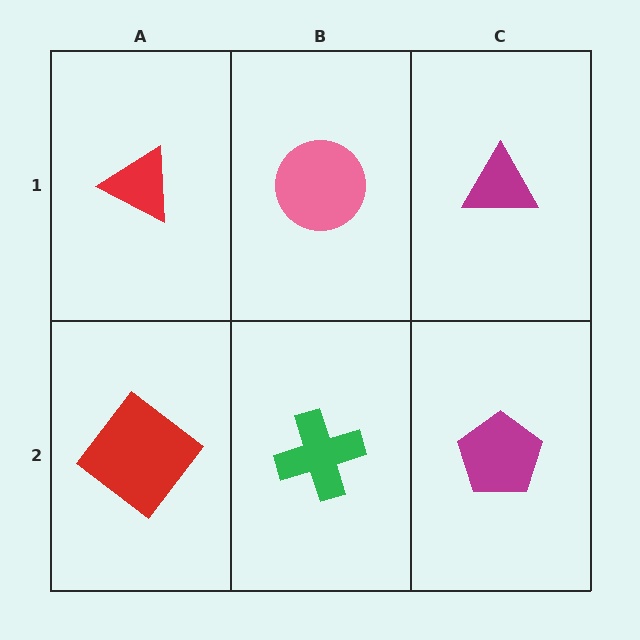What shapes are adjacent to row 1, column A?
A red diamond (row 2, column A), a pink circle (row 1, column B).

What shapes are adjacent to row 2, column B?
A pink circle (row 1, column B), a red diamond (row 2, column A), a magenta pentagon (row 2, column C).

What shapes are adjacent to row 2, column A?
A red triangle (row 1, column A), a green cross (row 2, column B).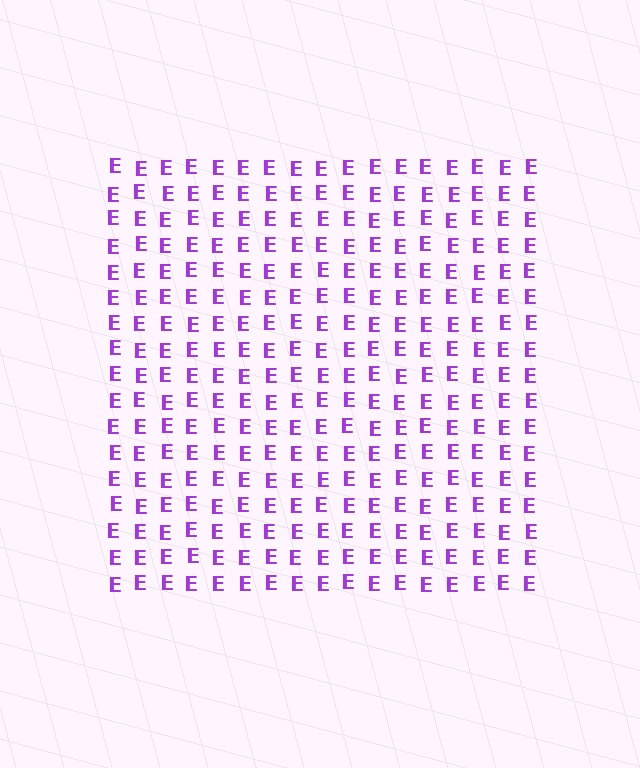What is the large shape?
The large shape is a square.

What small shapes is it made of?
It is made of small letter E's.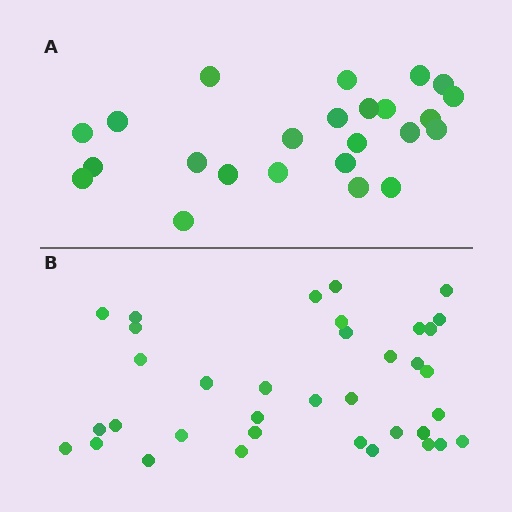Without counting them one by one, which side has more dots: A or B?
Region B (the bottom region) has more dots.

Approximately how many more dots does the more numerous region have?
Region B has roughly 12 or so more dots than region A.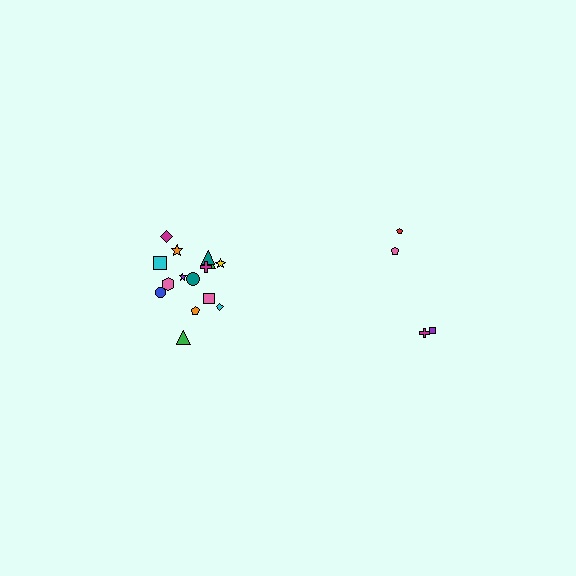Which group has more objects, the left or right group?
The left group.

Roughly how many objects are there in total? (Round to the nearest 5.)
Roughly 20 objects in total.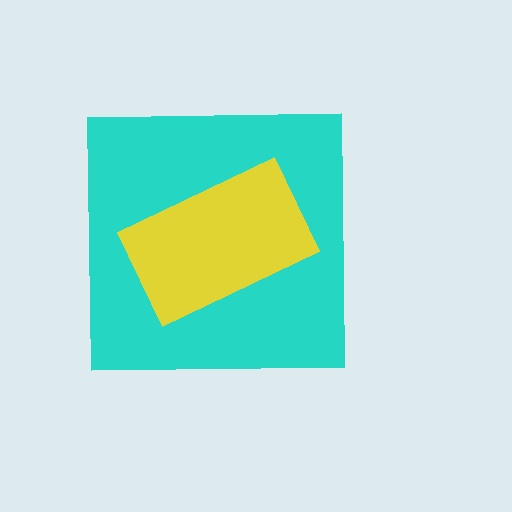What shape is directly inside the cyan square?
The yellow rectangle.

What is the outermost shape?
The cyan square.